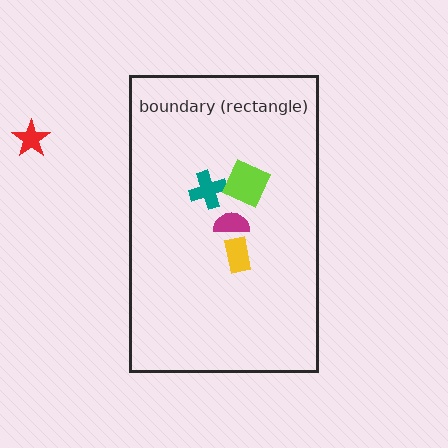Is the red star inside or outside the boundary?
Outside.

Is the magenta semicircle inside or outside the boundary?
Inside.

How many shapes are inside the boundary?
4 inside, 1 outside.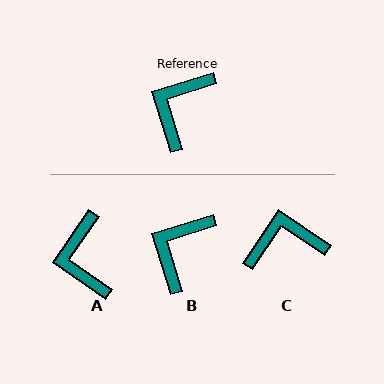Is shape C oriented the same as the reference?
No, it is off by about 51 degrees.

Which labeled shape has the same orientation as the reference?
B.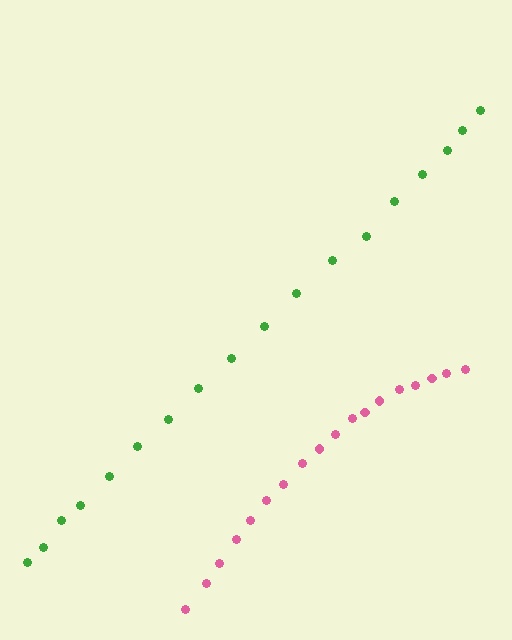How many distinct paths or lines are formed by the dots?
There are 2 distinct paths.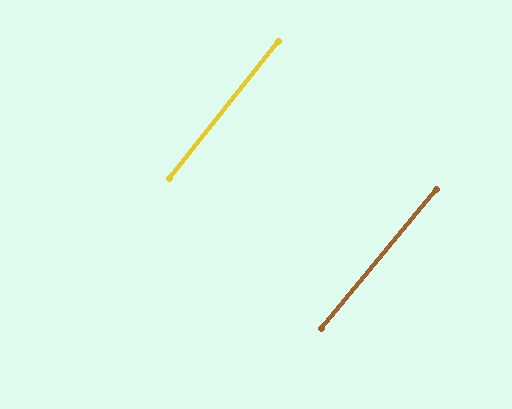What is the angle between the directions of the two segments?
Approximately 1 degree.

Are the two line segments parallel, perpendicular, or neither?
Parallel — their directions differ by only 1.1°.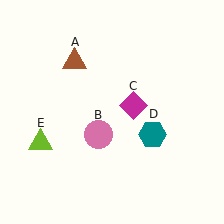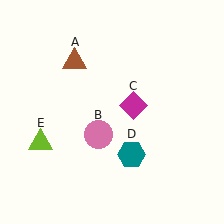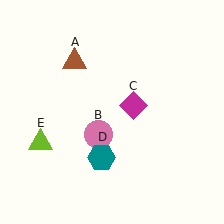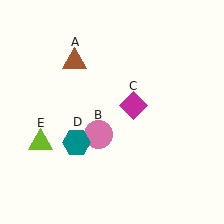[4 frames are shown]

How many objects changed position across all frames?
1 object changed position: teal hexagon (object D).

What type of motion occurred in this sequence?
The teal hexagon (object D) rotated clockwise around the center of the scene.